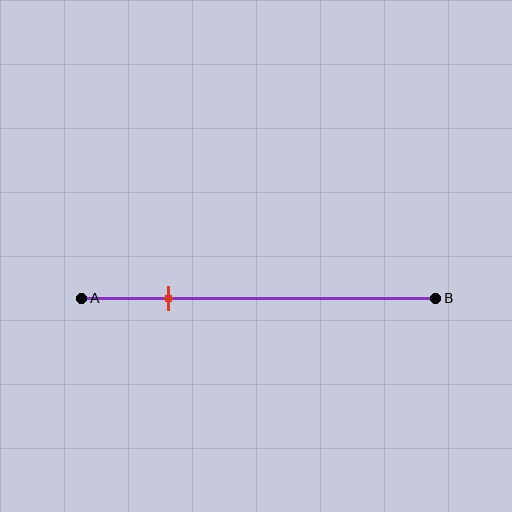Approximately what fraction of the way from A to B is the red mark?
The red mark is approximately 25% of the way from A to B.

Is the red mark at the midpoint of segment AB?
No, the mark is at about 25% from A, not at the 50% midpoint.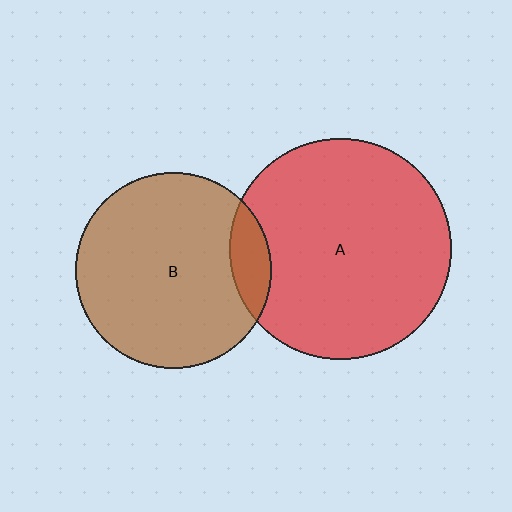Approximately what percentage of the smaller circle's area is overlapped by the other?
Approximately 10%.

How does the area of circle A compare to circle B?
Approximately 1.3 times.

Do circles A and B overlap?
Yes.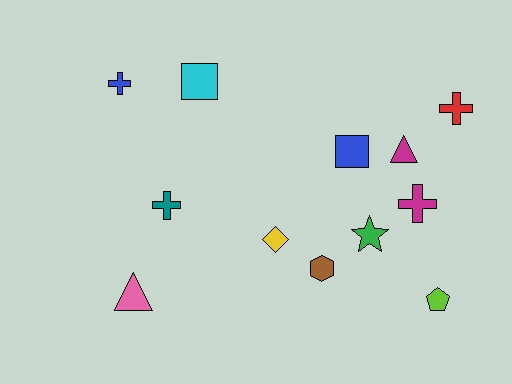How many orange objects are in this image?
There are no orange objects.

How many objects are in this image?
There are 12 objects.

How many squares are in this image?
There are 2 squares.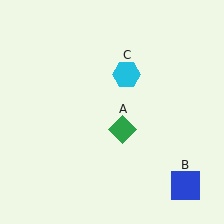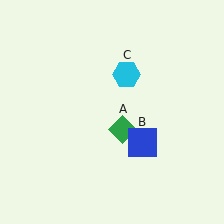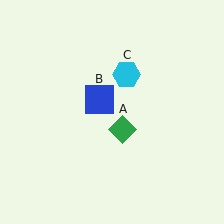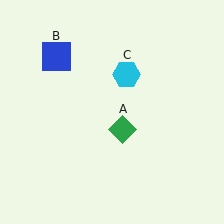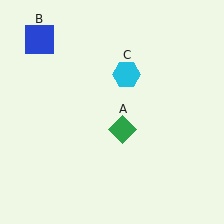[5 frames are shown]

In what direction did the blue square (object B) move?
The blue square (object B) moved up and to the left.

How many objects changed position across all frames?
1 object changed position: blue square (object B).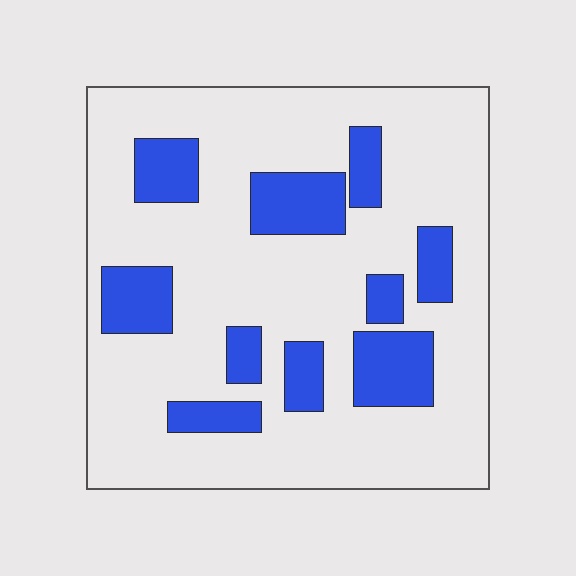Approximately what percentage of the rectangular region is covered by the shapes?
Approximately 20%.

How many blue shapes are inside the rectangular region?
10.